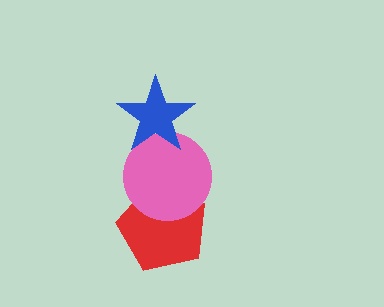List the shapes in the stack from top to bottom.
From top to bottom: the blue star, the pink circle, the red pentagon.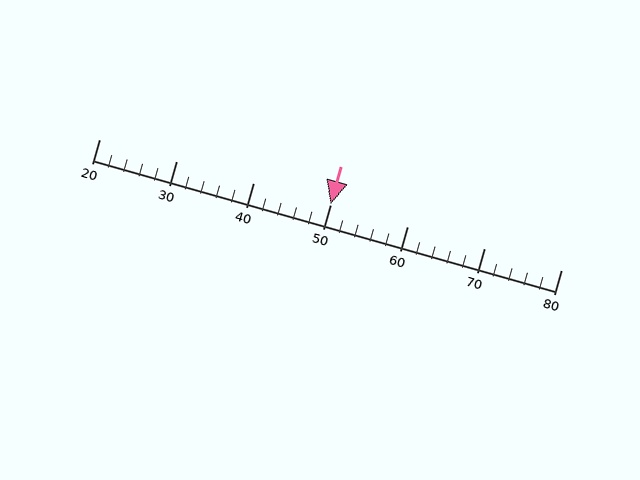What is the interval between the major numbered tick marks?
The major tick marks are spaced 10 units apart.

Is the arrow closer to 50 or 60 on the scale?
The arrow is closer to 50.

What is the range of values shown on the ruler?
The ruler shows values from 20 to 80.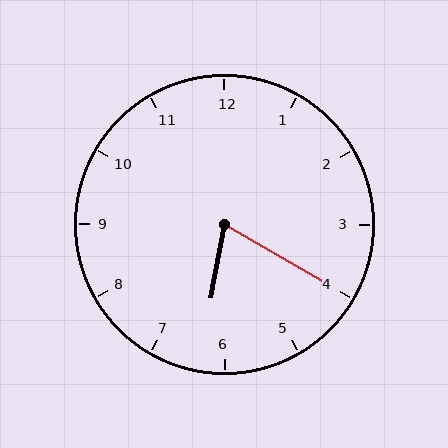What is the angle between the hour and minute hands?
Approximately 70 degrees.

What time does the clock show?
6:20.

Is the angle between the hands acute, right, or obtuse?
It is acute.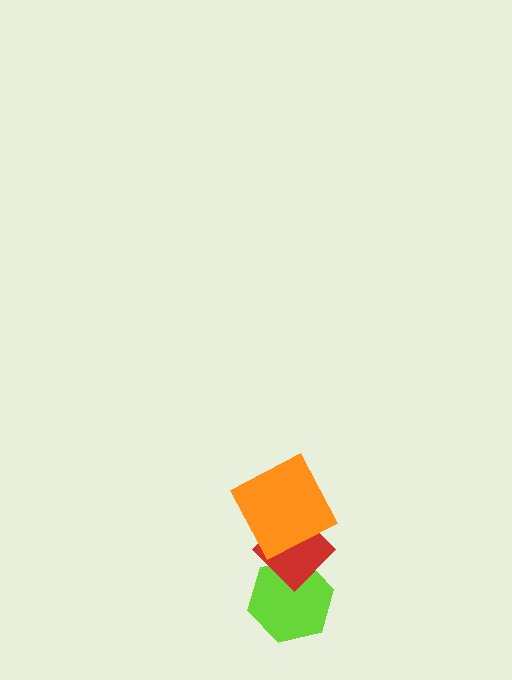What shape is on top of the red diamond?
The orange square is on top of the red diamond.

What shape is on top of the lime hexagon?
The red diamond is on top of the lime hexagon.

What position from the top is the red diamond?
The red diamond is 2nd from the top.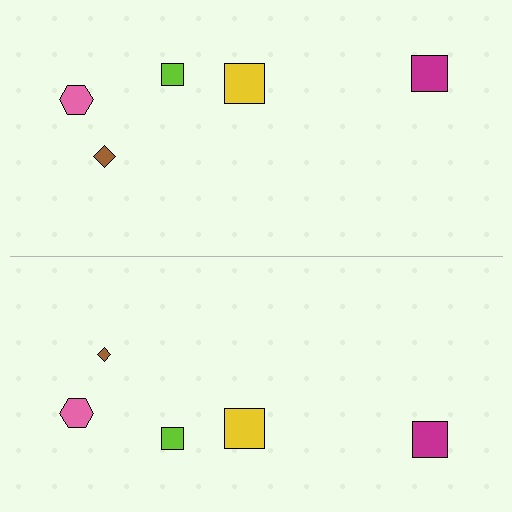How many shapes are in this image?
There are 10 shapes in this image.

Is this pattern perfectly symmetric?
No, the pattern is not perfectly symmetric. The brown diamond on the bottom side has a different size than its mirror counterpart.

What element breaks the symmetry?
The brown diamond on the bottom side has a different size than its mirror counterpart.